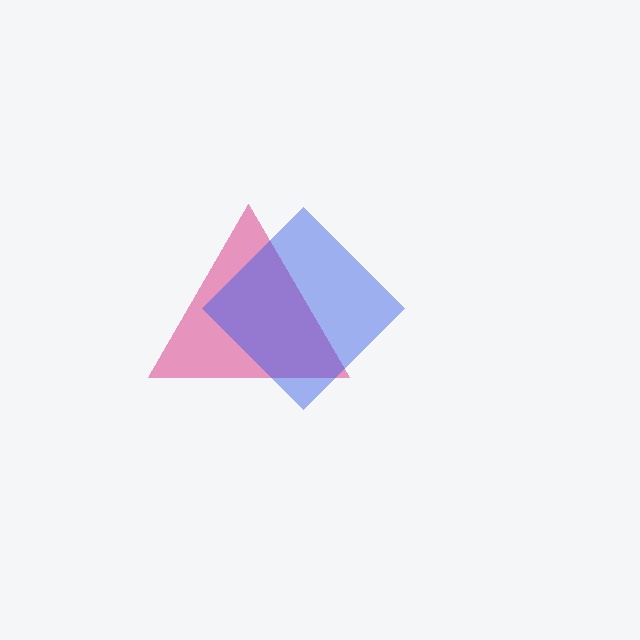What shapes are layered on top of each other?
The layered shapes are: a magenta triangle, a blue diamond.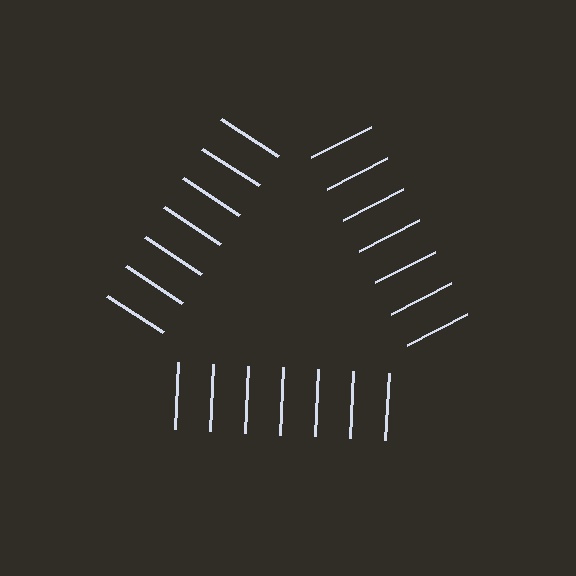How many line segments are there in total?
21 — 7 along each of the 3 edges.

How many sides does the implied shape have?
3 sides — the line-ends trace a triangle.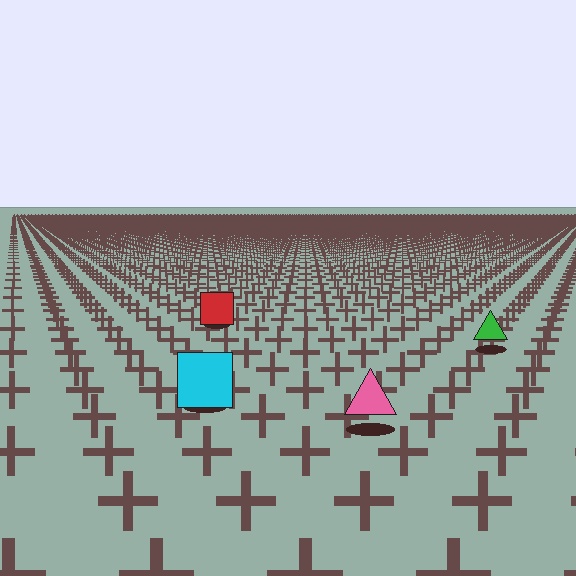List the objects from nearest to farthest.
From nearest to farthest: the pink triangle, the cyan square, the green triangle, the red square.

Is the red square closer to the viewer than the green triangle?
No. The green triangle is closer — you can tell from the texture gradient: the ground texture is coarser near it.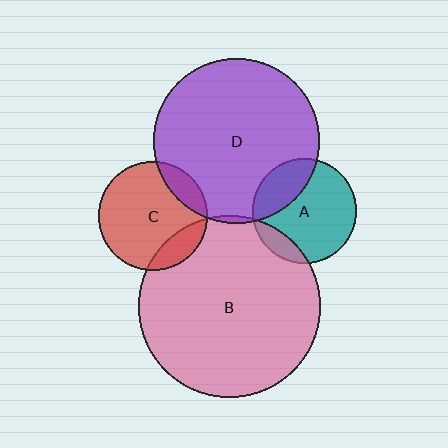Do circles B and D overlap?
Yes.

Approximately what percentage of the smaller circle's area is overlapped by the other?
Approximately 5%.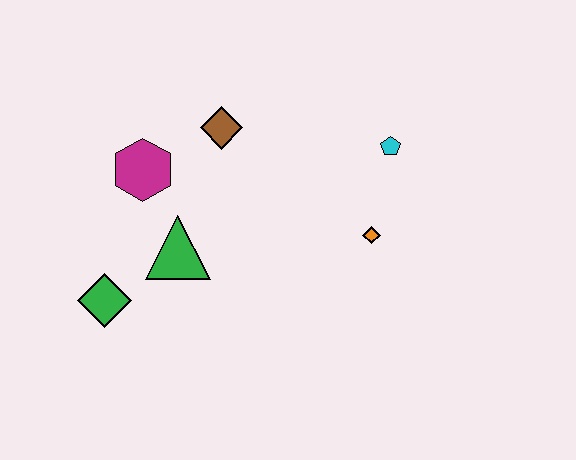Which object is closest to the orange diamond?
The cyan pentagon is closest to the orange diamond.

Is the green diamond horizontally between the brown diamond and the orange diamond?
No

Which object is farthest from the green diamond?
The cyan pentagon is farthest from the green diamond.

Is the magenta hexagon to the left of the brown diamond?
Yes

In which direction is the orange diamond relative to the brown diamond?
The orange diamond is to the right of the brown diamond.